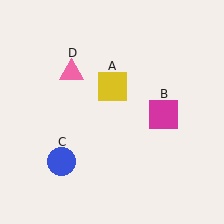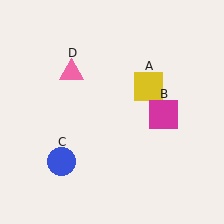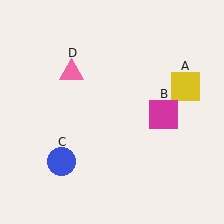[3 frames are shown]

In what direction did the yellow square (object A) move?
The yellow square (object A) moved right.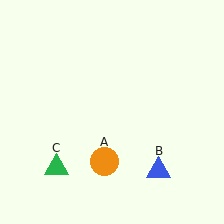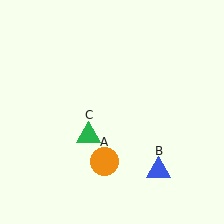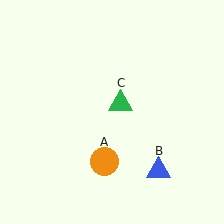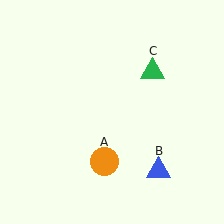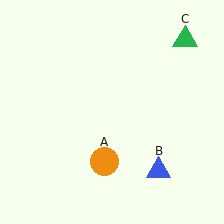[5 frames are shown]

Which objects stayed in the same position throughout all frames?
Orange circle (object A) and blue triangle (object B) remained stationary.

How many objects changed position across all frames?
1 object changed position: green triangle (object C).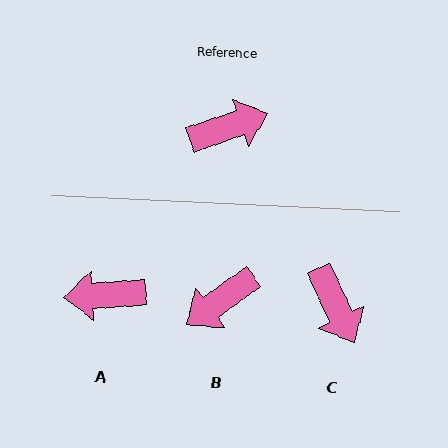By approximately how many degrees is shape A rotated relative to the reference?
Approximately 165 degrees counter-clockwise.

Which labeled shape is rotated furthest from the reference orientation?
A, about 165 degrees away.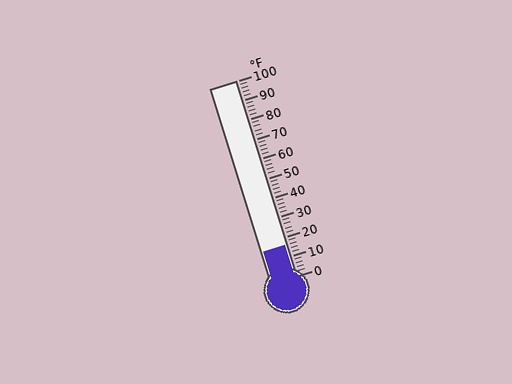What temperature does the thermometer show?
The thermometer shows approximately 16°F.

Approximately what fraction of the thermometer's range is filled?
The thermometer is filled to approximately 15% of its range.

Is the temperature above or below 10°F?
The temperature is above 10°F.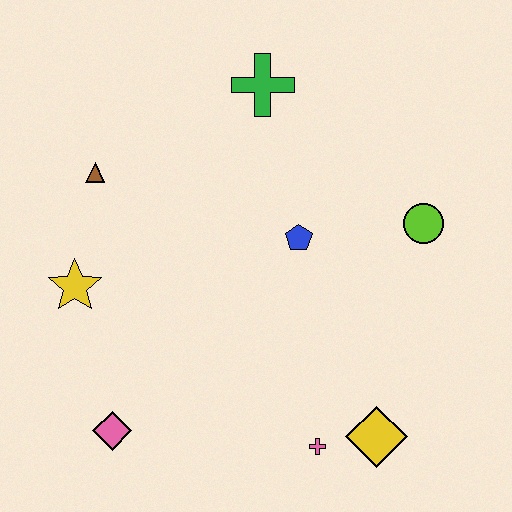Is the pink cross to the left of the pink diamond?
No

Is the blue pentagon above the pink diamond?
Yes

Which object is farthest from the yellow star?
The lime circle is farthest from the yellow star.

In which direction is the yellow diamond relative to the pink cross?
The yellow diamond is to the right of the pink cross.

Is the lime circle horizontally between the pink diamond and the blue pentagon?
No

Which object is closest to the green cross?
The blue pentagon is closest to the green cross.